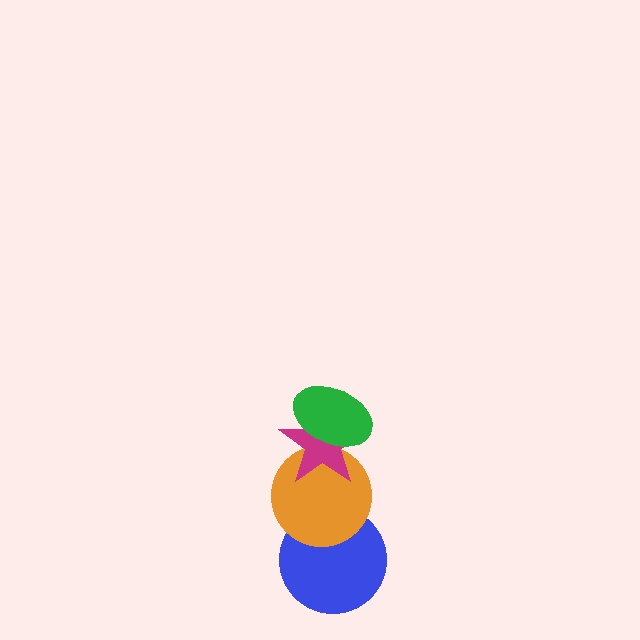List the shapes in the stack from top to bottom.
From top to bottom: the green ellipse, the magenta star, the orange circle, the blue circle.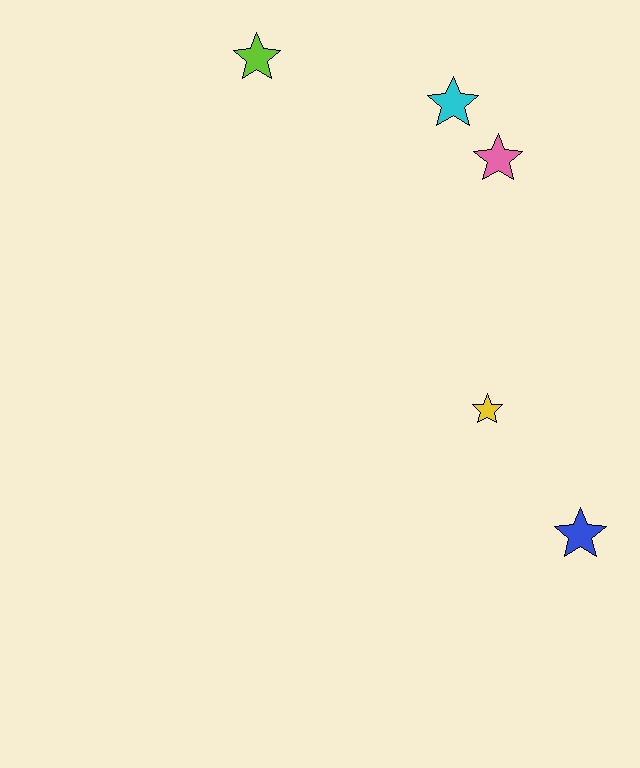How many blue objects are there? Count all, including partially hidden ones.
There is 1 blue object.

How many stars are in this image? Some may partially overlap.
There are 5 stars.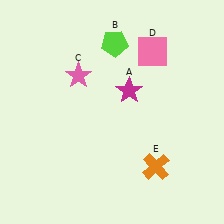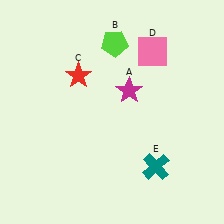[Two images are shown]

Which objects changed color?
C changed from pink to red. E changed from orange to teal.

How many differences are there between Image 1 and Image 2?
There are 2 differences between the two images.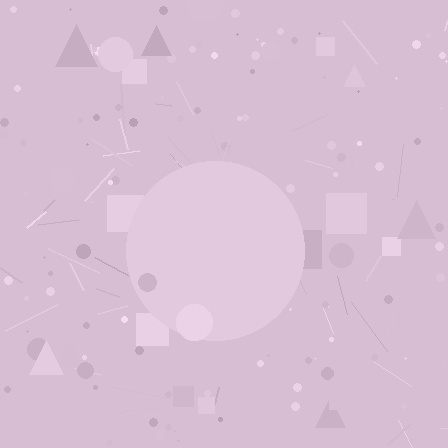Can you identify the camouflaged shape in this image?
The camouflaged shape is a circle.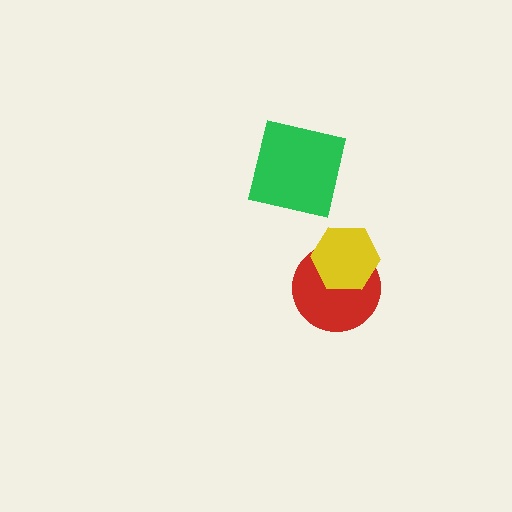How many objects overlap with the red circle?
1 object overlaps with the red circle.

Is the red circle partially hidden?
Yes, it is partially covered by another shape.